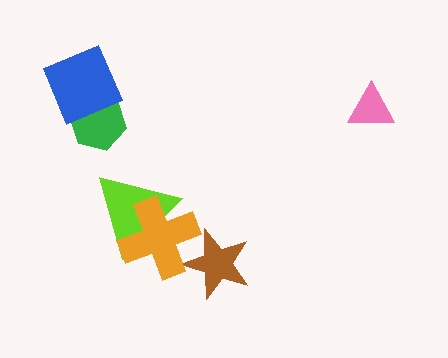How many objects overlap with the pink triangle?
0 objects overlap with the pink triangle.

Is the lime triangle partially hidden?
Yes, it is partially covered by another shape.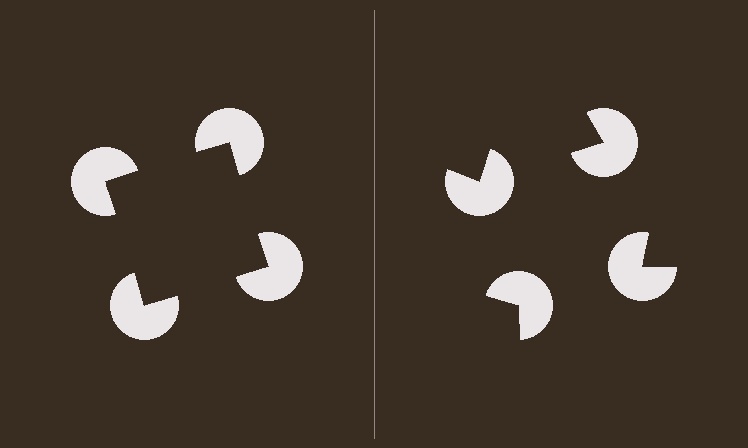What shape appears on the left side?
An illusory square.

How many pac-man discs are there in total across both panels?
8 — 4 on each side.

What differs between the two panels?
The pac-man discs are positioned identically on both sides; only the wedge orientations differ. On the left they align to a square; on the right they are misaligned.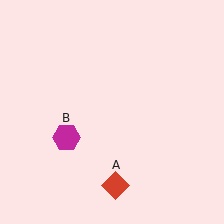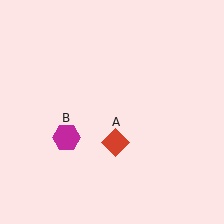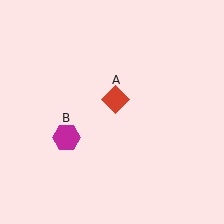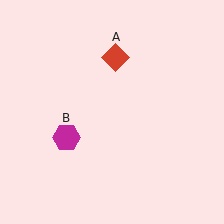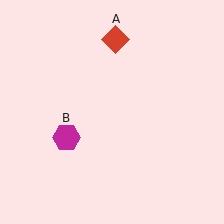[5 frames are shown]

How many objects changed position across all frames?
1 object changed position: red diamond (object A).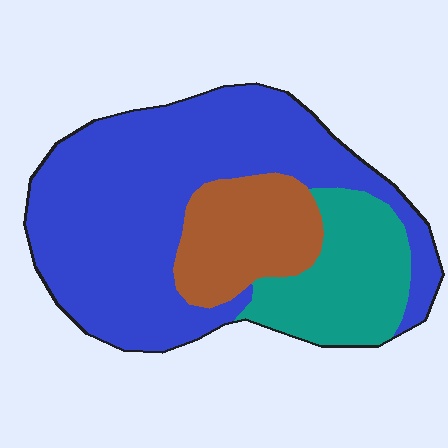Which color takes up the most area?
Blue, at roughly 60%.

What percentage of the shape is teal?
Teal takes up less than a quarter of the shape.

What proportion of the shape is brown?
Brown takes up about one sixth (1/6) of the shape.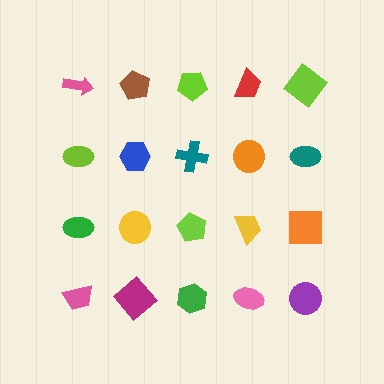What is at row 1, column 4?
A red trapezoid.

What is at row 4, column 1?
A pink trapezoid.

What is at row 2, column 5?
A teal ellipse.